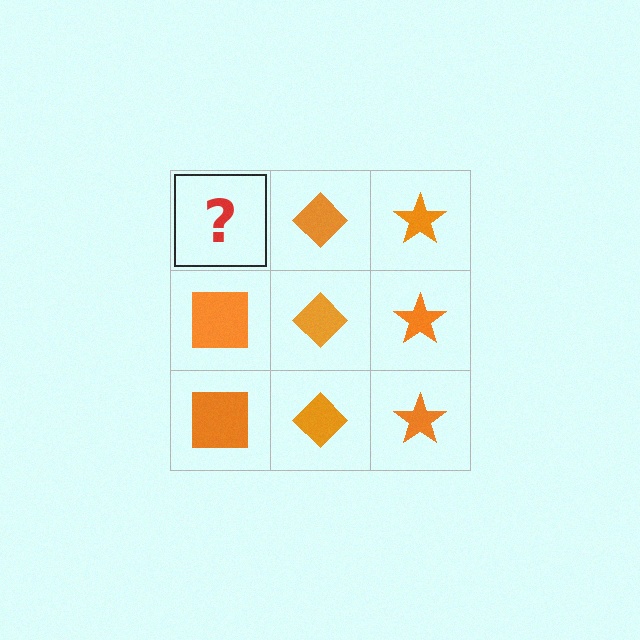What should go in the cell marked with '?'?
The missing cell should contain an orange square.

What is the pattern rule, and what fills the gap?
The rule is that each column has a consistent shape. The gap should be filled with an orange square.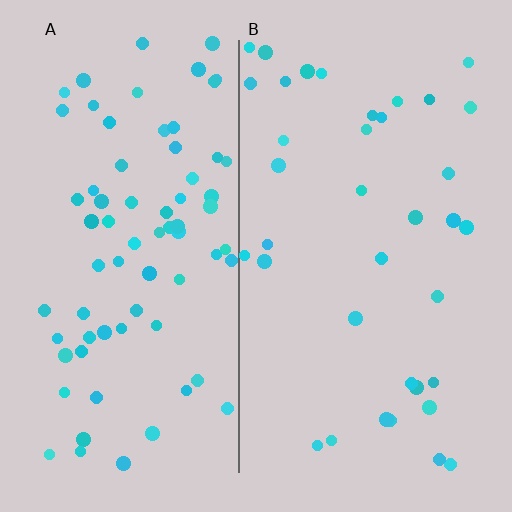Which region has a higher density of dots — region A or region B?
A (the left).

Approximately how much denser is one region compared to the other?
Approximately 2.0× — region A over region B.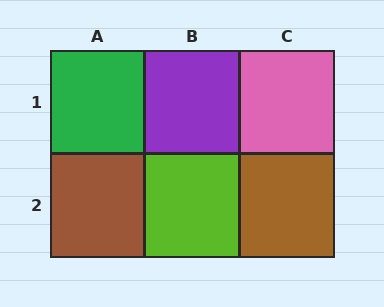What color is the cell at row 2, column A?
Brown.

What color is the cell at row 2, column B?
Lime.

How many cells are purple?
1 cell is purple.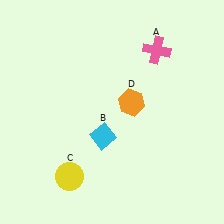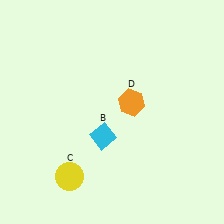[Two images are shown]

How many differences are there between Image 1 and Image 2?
There is 1 difference between the two images.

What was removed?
The pink cross (A) was removed in Image 2.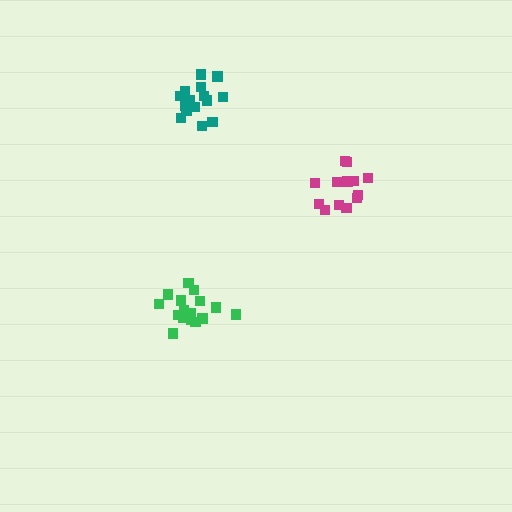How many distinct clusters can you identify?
There are 3 distinct clusters.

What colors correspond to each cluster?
The clusters are colored: green, magenta, teal.